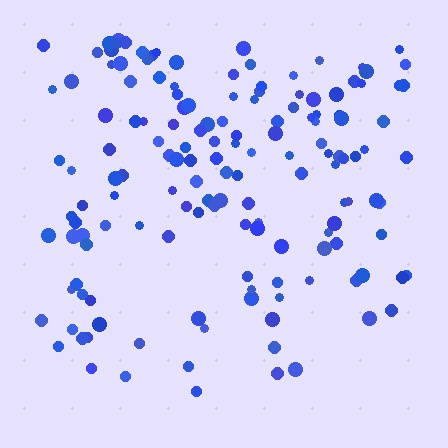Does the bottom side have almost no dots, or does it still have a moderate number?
Still a moderate number, just noticeably fewer than the top.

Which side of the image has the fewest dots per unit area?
The bottom.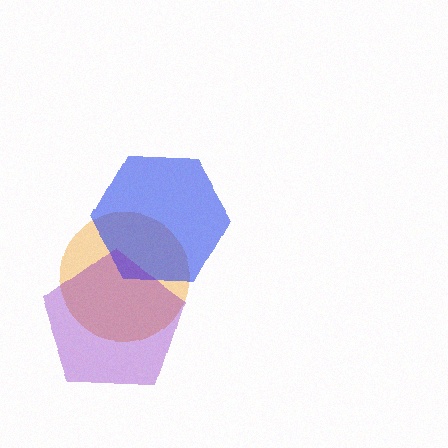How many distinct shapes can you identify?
There are 3 distinct shapes: an orange circle, a blue hexagon, a purple pentagon.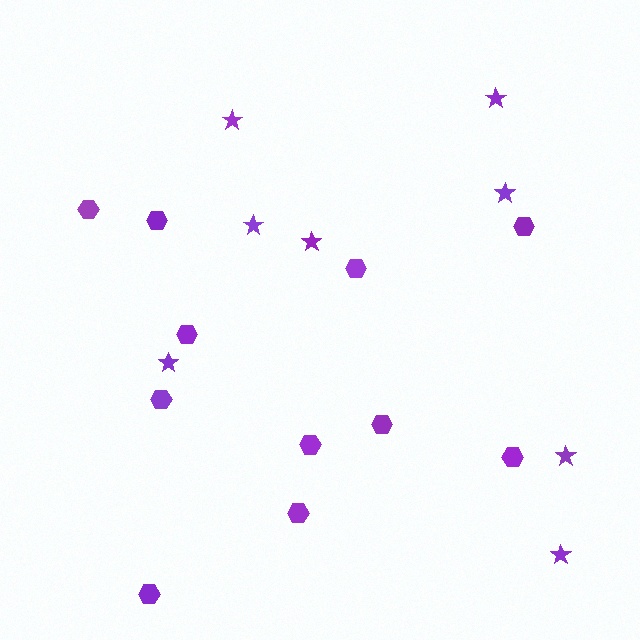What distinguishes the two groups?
There are 2 groups: one group of stars (8) and one group of hexagons (11).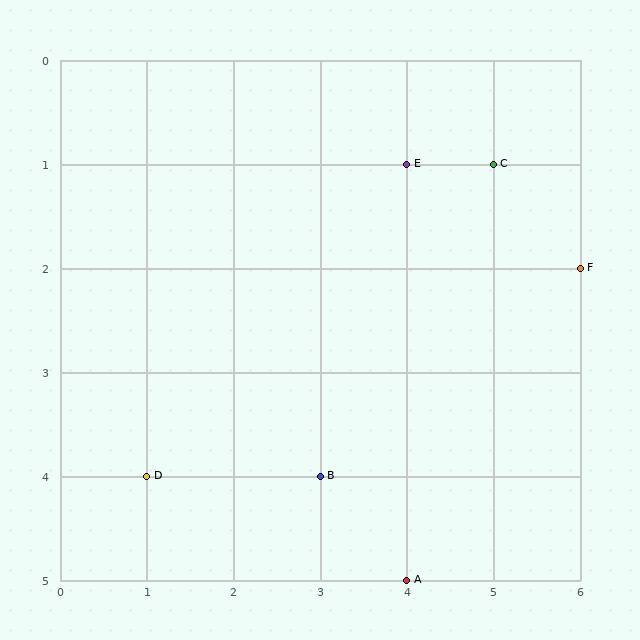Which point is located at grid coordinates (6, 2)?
Point F is at (6, 2).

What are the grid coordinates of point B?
Point B is at grid coordinates (3, 4).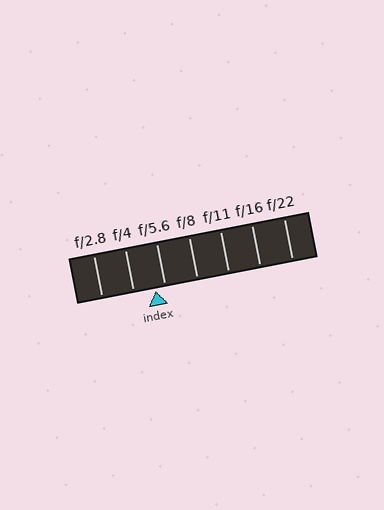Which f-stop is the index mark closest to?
The index mark is closest to f/5.6.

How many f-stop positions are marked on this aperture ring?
There are 7 f-stop positions marked.